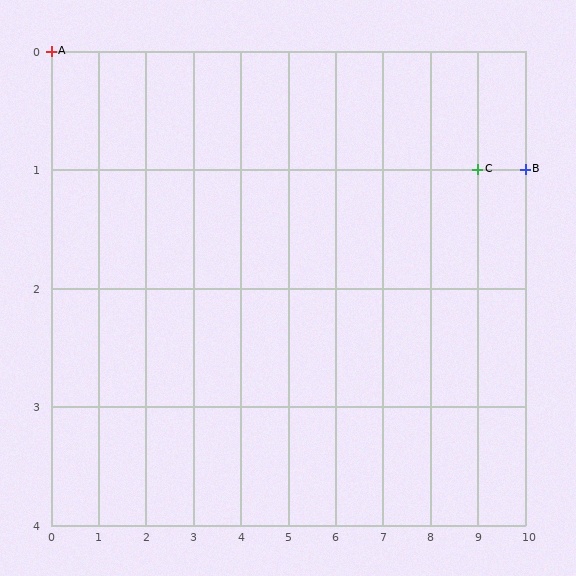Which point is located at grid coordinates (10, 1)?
Point B is at (10, 1).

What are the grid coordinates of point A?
Point A is at grid coordinates (0, 0).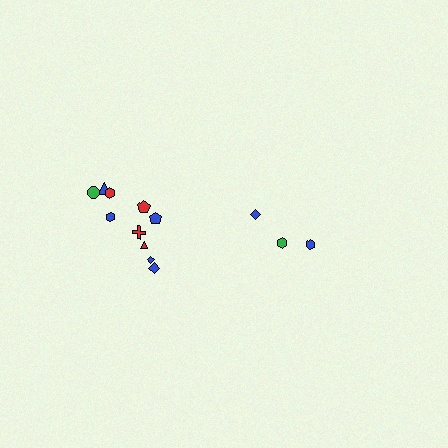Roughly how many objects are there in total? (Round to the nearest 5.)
Roughly 15 objects in total.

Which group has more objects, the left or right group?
The left group.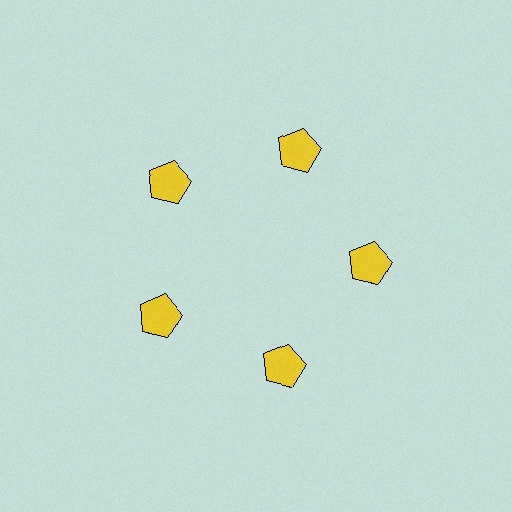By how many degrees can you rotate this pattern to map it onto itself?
The pattern maps onto itself every 72 degrees of rotation.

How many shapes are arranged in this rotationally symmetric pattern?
There are 5 shapes, arranged in 5 groups of 1.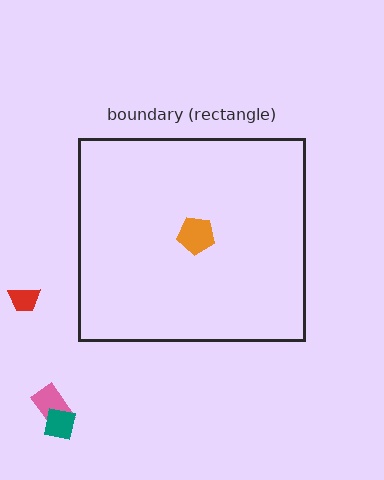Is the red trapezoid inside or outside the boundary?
Outside.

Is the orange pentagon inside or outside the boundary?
Inside.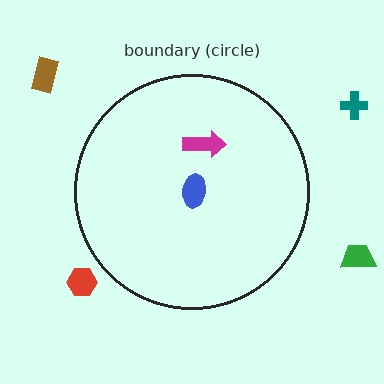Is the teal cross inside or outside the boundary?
Outside.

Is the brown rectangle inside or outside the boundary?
Outside.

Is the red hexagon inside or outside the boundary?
Outside.